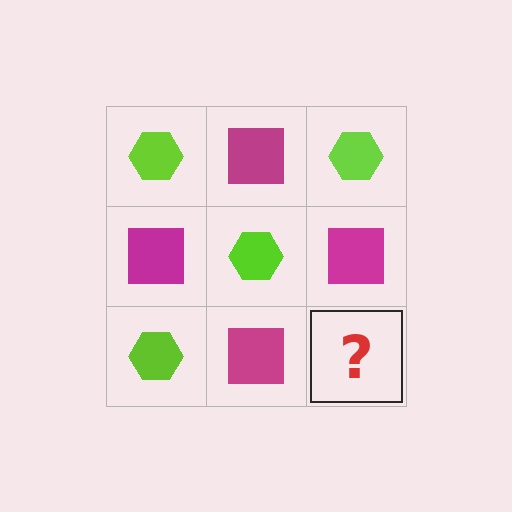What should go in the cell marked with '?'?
The missing cell should contain a lime hexagon.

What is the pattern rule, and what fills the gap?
The rule is that it alternates lime hexagon and magenta square in a checkerboard pattern. The gap should be filled with a lime hexagon.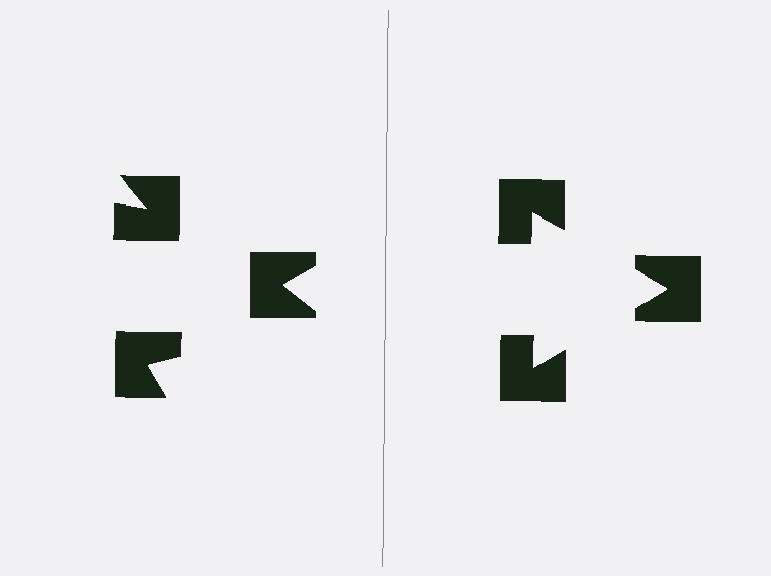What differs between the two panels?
The notched squares are positioned identically on both sides; only the wedge orientations differ. On the right they align to a triangle; on the left they are misaligned.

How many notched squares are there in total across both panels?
6 — 3 on each side.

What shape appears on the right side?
An illusory triangle.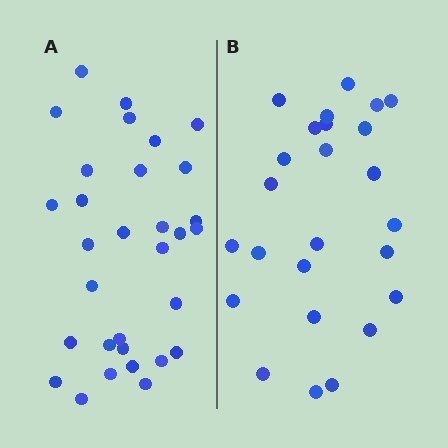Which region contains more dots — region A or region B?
Region A (the left region) has more dots.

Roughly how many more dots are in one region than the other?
Region A has about 6 more dots than region B.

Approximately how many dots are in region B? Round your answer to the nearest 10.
About 20 dots. (The exact count is 25, which rounds to 20.)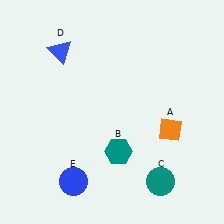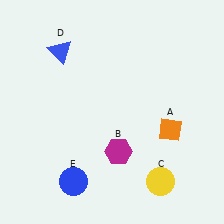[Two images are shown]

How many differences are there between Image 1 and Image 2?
There are 2 differences between the two images.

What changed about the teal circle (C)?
In Image 1, C is teal. In Image 2, it changed to yellow.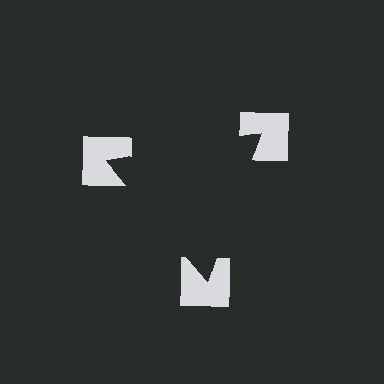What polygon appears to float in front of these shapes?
An illusory triangle — its edges are inferred from the aligned wedge cuts in the notched squares, not physically drawn.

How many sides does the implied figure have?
3 sides.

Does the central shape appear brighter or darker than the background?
It typically appears slightly darker than the background, even though no actual brightness change is drawn.